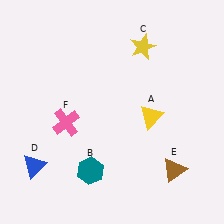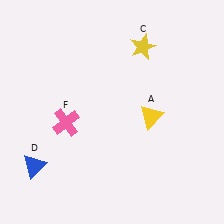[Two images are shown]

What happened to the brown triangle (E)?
The brown triangle (E) was removed in Image 2. It was in the bottom-right area of Image 1.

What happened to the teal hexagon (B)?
The teal hexagon (B) was removed in Image 2. It was in the bottom-left area of Image 1.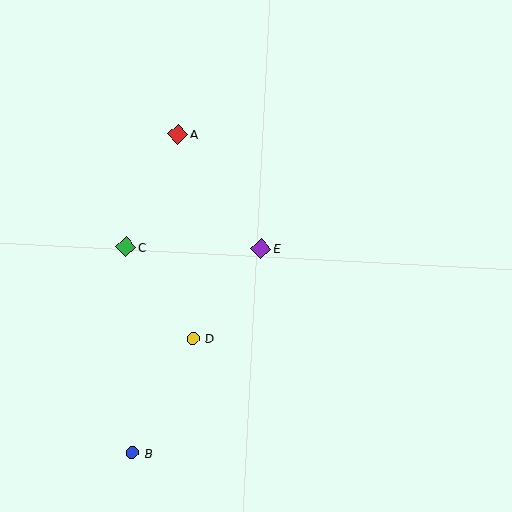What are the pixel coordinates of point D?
Point D is at (193, 338).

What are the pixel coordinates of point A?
Point A is at (178, 134).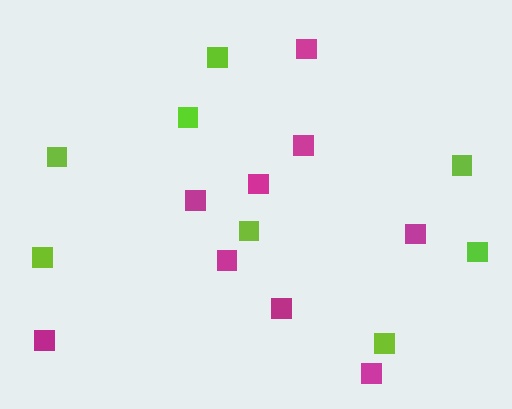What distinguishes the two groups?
There are 2 groups: one group of magenta squares (9) and one group of lime squares (8).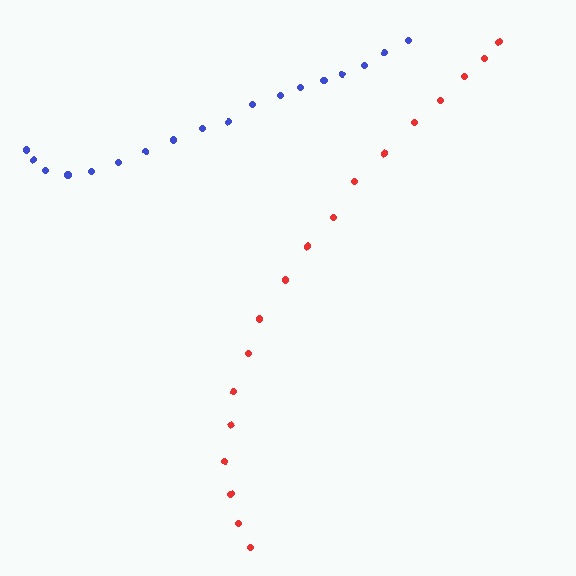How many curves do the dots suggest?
There are 2 distinct paths.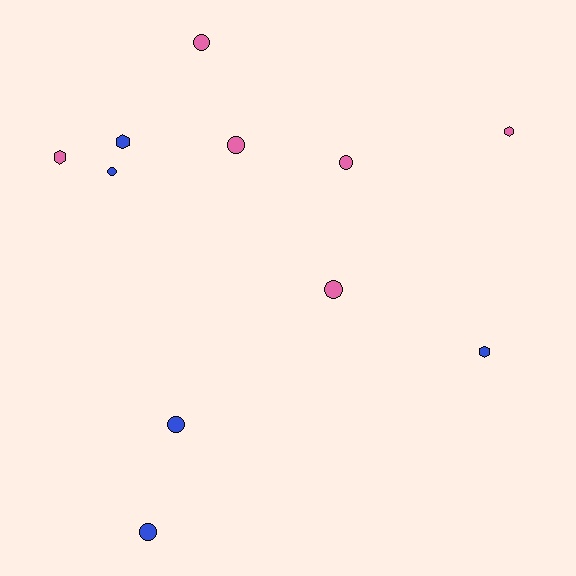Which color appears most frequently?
Pink, with 6 objects.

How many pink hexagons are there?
There are 2 pink hexagons.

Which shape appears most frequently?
Circle, with 7 objects.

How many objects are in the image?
There are 11 objects.